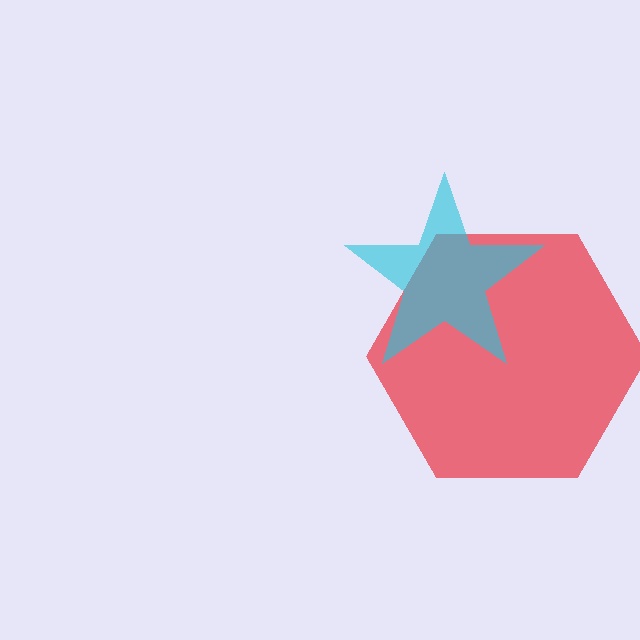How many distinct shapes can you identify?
There are 2 distinct shapes: a red hexagon, a cyan star.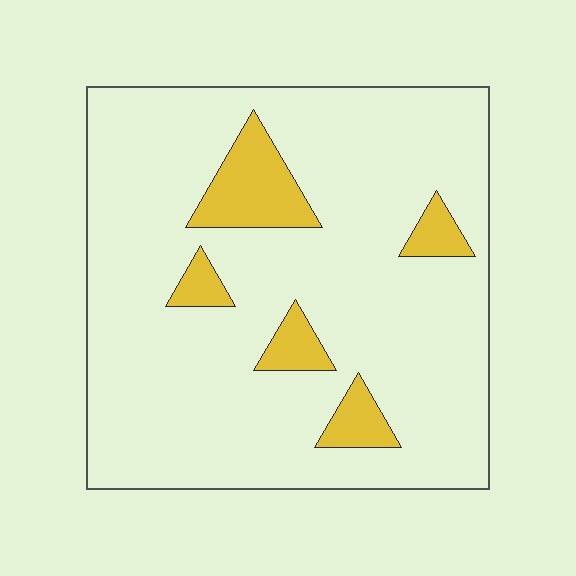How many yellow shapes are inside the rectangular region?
5.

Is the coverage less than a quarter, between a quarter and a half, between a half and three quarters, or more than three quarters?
Less than a quarter.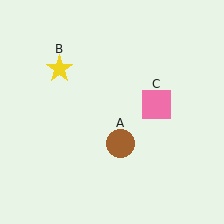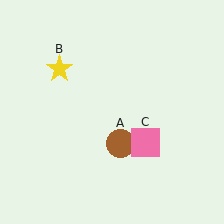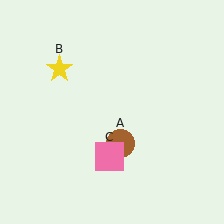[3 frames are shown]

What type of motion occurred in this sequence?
The pink square (object C) rotated clockwise around the center of the scene.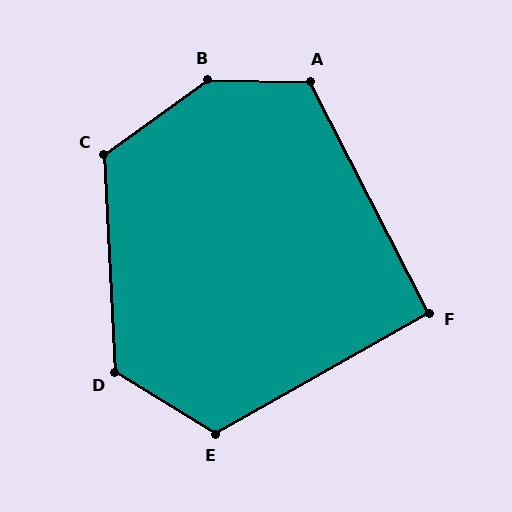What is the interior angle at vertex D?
Approximately 125 degrees (obtuse).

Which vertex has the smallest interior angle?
F, at approximately 92 degrees.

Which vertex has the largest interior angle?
B, at approximately 143 degrees.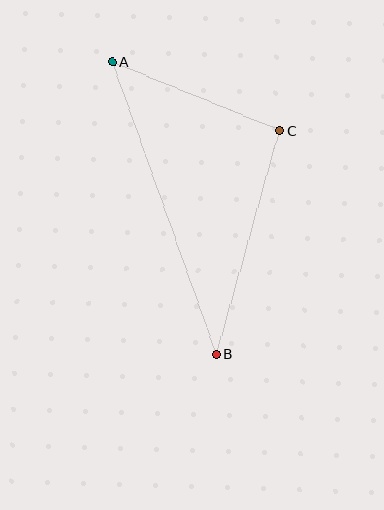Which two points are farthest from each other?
Points A and B are farthest from each other.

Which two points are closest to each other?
Points A and C are closest to each other.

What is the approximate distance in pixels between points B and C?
The distance between B and C is approximately 232 pixels.